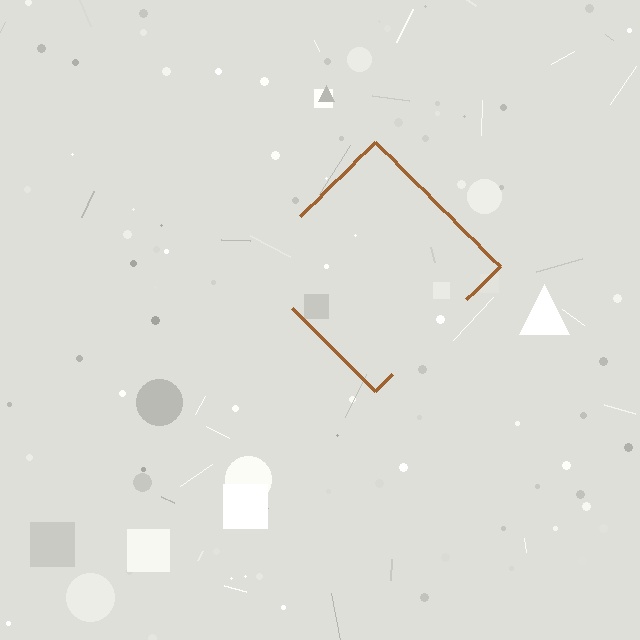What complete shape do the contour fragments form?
The contour fragments form a diamond.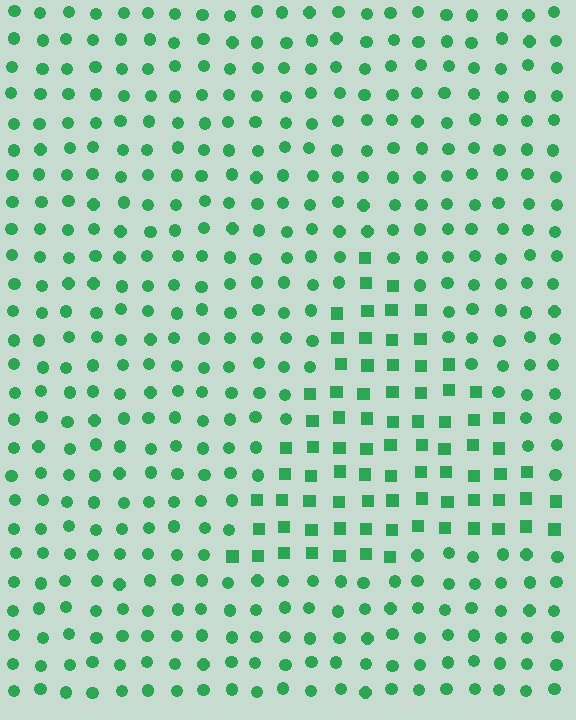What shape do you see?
I see a triangle.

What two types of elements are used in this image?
The image uses squares inside the triangle region and circles outside it.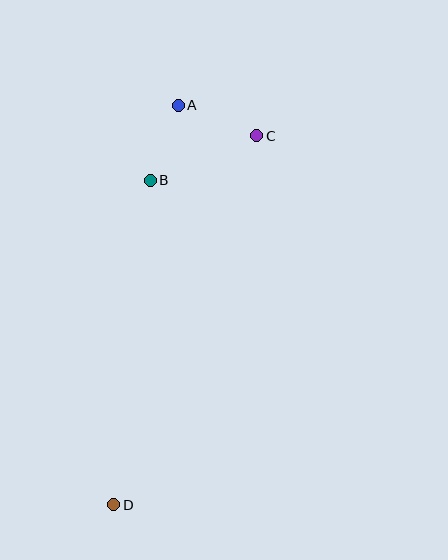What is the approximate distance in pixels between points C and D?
The distance between C and D is approximately 396 pixels.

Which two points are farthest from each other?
Points A and D are farthest from each other.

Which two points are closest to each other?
Points A and B are closest to each other.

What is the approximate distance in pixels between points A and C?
The distance between A and C is approximately 84 pixels.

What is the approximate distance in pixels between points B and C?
The distance between B and C is approximately 115 pixels.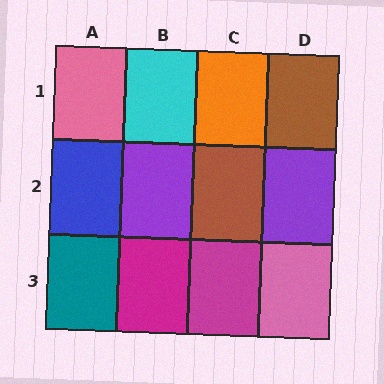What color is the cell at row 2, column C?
Brown.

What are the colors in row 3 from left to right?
Teal, magenta, magenta, pink.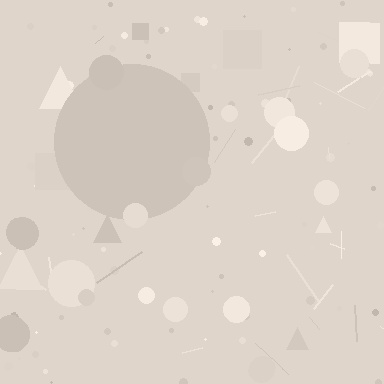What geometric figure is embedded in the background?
A circle is embedded in the background.